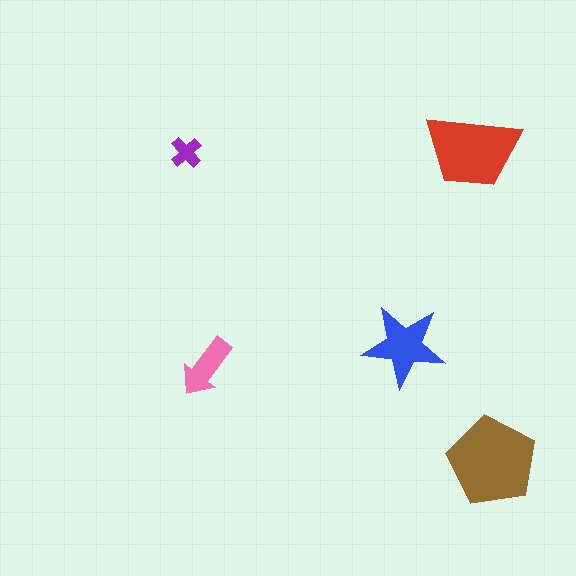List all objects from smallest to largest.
The purple cross, the pink arrow, the blue star, the red trapezoid, the brown pentagon.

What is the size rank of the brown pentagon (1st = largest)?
1st.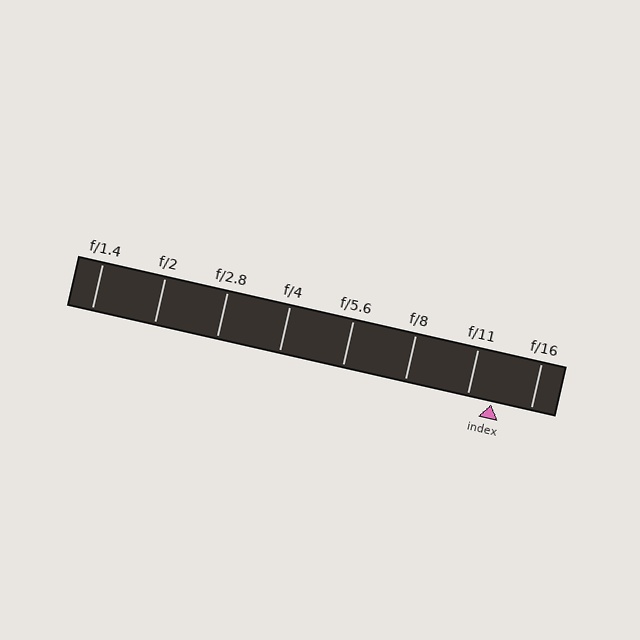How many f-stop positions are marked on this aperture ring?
There are 8 f-stop positions marked.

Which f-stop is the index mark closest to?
The index mark is closest to f/11.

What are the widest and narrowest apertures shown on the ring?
The widest aperture shown is f/1.4 and the narrowest is f/16.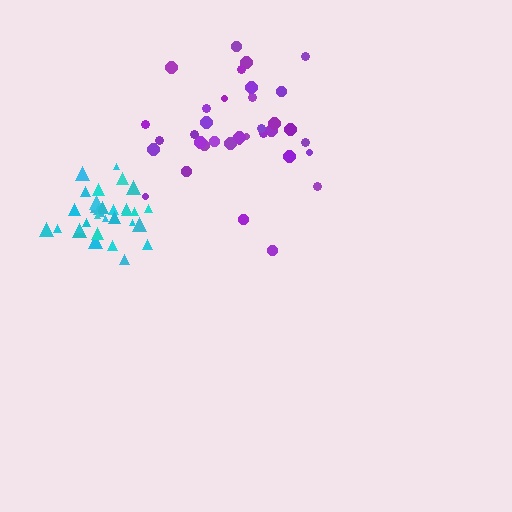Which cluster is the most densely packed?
Cyan.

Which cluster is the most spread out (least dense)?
Purple.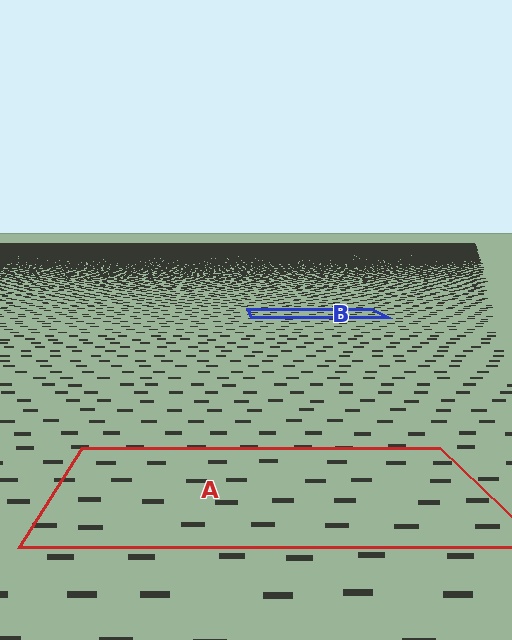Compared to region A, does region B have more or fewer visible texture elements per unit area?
Region B has more texture elements per unit area — they are packed more densely because it is farther away.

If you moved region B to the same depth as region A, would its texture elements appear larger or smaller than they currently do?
They would appear larger. At a closer depth, the same texture elements are projected at a bigger on-screen size.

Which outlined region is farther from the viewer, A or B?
Region B is farther from the viewer — the texture elements inside it appear smaller and more densely packed.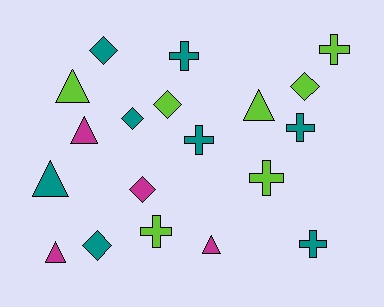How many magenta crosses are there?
There are no magenta crosses.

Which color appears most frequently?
Teal, with 8 objects.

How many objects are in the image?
There are 19 objects.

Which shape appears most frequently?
Cross, with 7 objects.